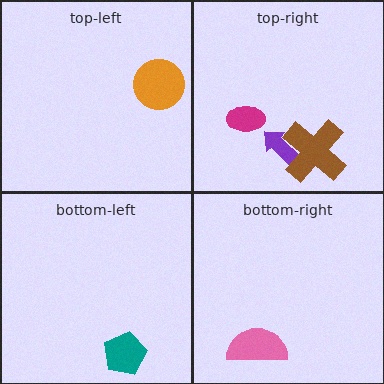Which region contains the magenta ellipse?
The top-right region.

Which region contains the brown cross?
The top-right region.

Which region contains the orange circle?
The top-left region.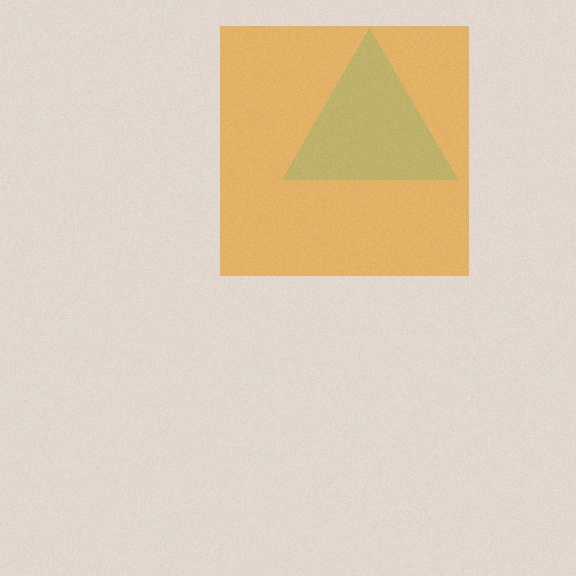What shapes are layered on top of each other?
The layered shapes are: a cyan triangle, an orange square.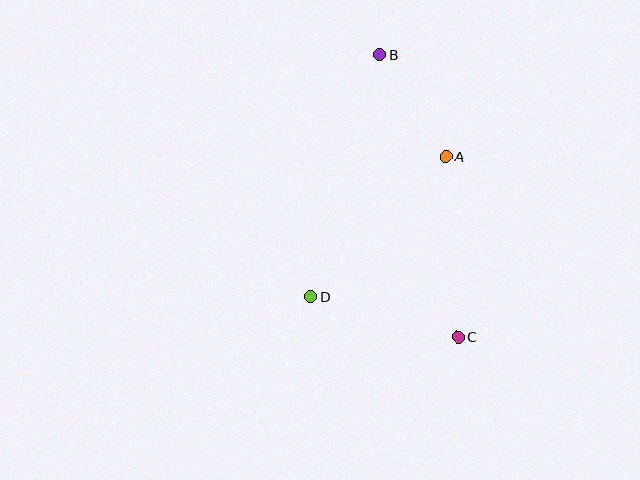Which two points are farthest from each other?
Points B and C are farthest from each other.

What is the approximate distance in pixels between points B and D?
The distance between B and D is approximately 251 pixels.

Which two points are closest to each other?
Points A and B are closest to each other.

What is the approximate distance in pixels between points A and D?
The distance between A and D is approximately 195 pixels.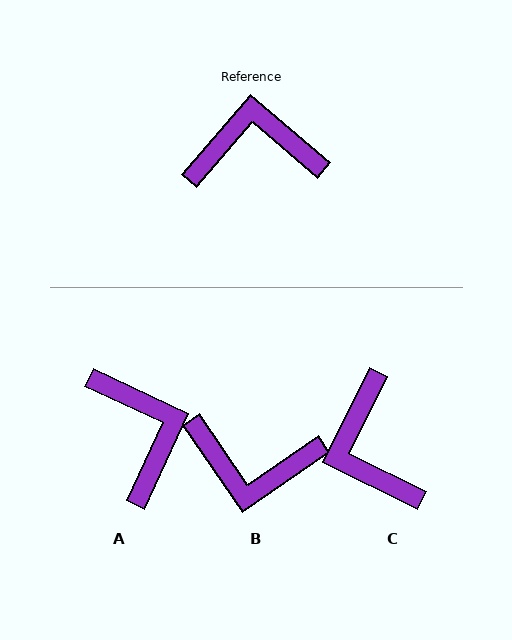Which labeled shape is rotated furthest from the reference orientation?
B, about 165 degrees away.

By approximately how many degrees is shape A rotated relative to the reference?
Approximately 74 degrees clockwise.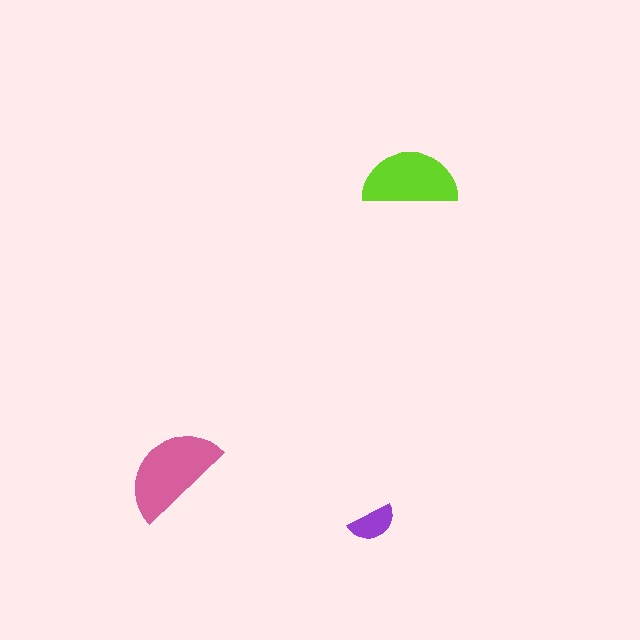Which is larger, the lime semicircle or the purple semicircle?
The lime one.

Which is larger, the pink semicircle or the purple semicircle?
The pink one.